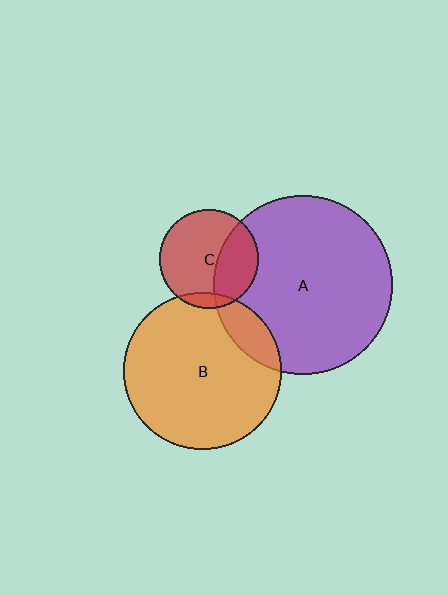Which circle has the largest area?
Circle A (purple).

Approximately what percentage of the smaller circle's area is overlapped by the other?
Approximately 35%.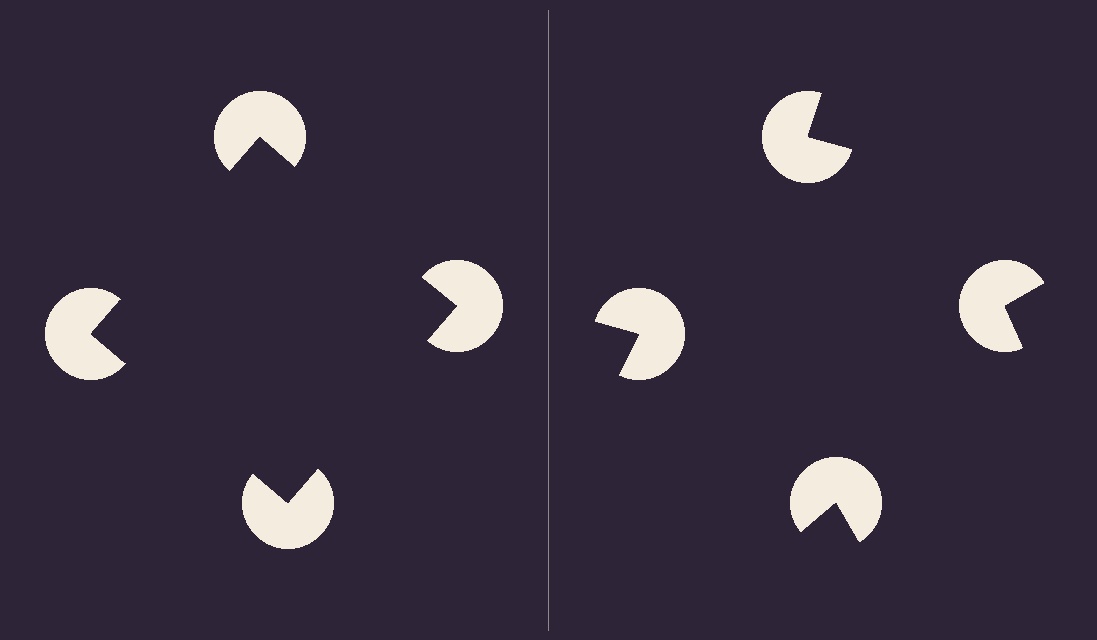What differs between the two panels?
The pac-man discs are positioned identically on both sides; only the wedge orientations differ. On the left they align to a square; on the right they are misaligned.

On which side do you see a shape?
An illusory square appears on the left side. On the right side the wedge cuts are rotated, so no coherent shape forms.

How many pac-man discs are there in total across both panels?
8 — 4 on each side.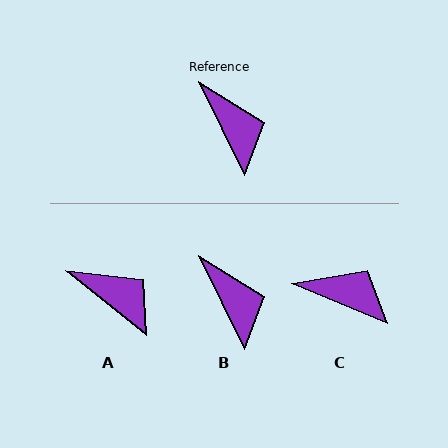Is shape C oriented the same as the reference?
No, it is off by about 41 degrees.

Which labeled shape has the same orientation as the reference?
B.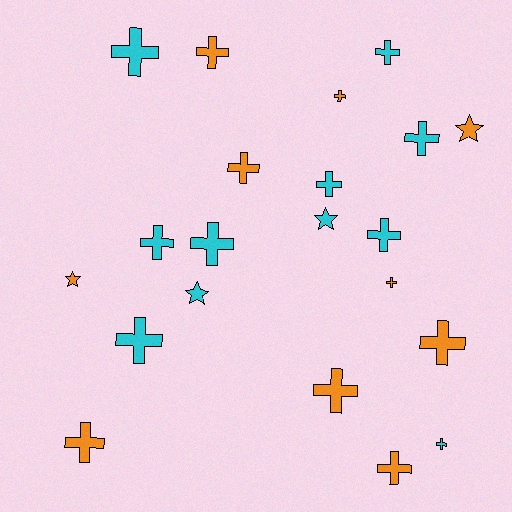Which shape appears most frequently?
Cross, with 17 objects.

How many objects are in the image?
There are 21 objects.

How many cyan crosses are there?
There are 9 cyan crosses.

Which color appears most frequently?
Cyan, with 11 objects.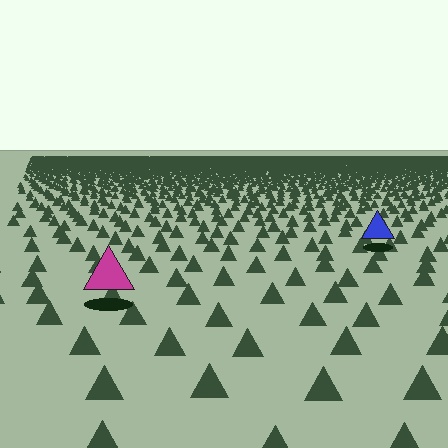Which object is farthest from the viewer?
The blue triangle is farthest from the viewer. It appears smaller and the ground texture around it is denser.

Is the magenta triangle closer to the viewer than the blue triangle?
Yes. The magenta triangle is closer — you can tell from the texture gradient: the ground texture is coarser near it.